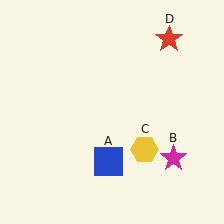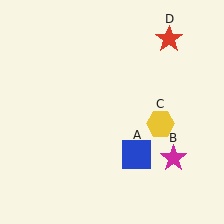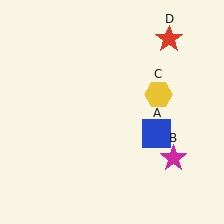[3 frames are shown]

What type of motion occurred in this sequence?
The blue square (object A), yellow hexagon (object C) rotated counterclockwise around the center of the scene.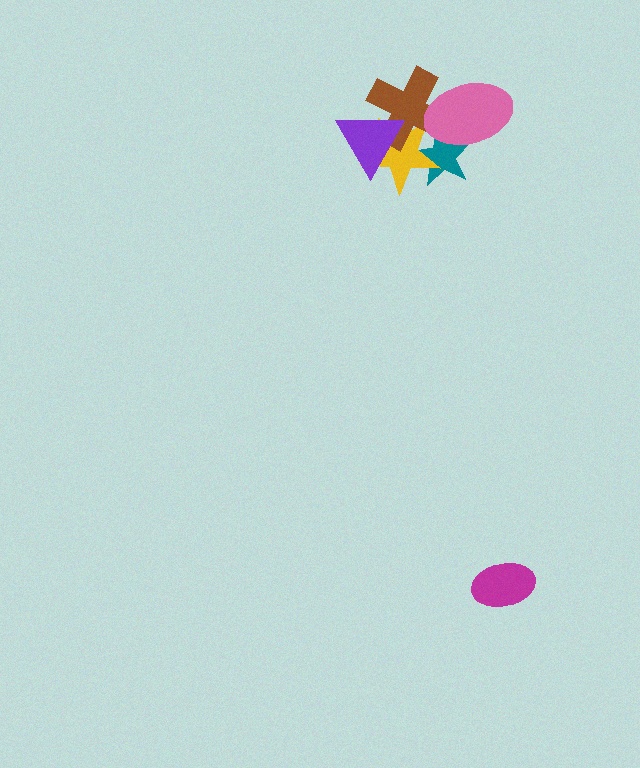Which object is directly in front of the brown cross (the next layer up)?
The purple triangle is directly in front of the brown cross.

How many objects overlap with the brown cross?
4 objects overlap with the brown cross.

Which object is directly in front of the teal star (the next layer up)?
The yellow star is directly in front of the teal star.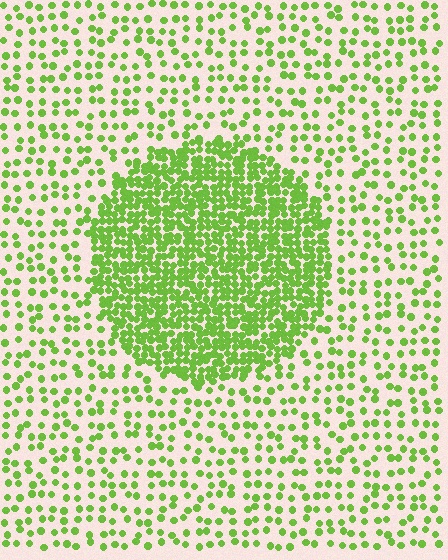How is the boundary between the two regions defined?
The boundary is defined by a change in element density (approximately 2.9x ratio). All elements are the same color, size, and shape.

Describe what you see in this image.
The image contains small lime elements arranged at two different densities. A circle-shaped region is visible where the elements are more densely packed than the surrounding area.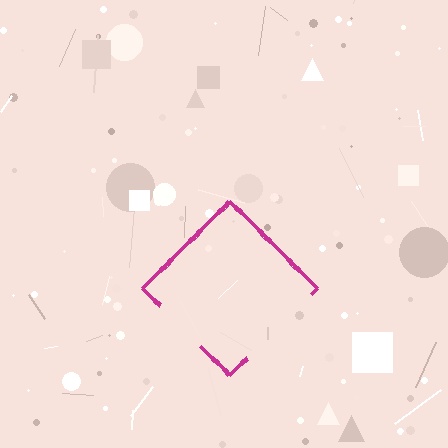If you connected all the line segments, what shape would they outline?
They would outline a diamond.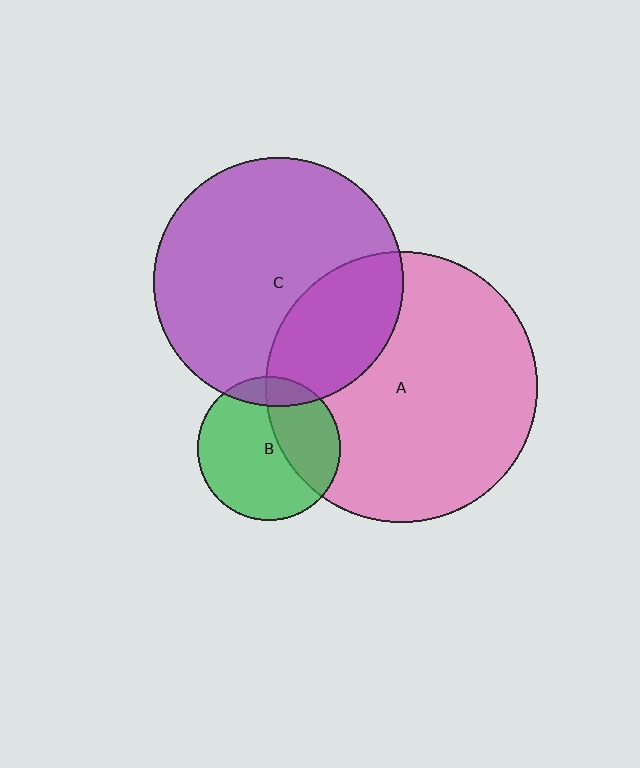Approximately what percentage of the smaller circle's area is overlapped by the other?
Approximately 35%.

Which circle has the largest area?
Circle A (pink).